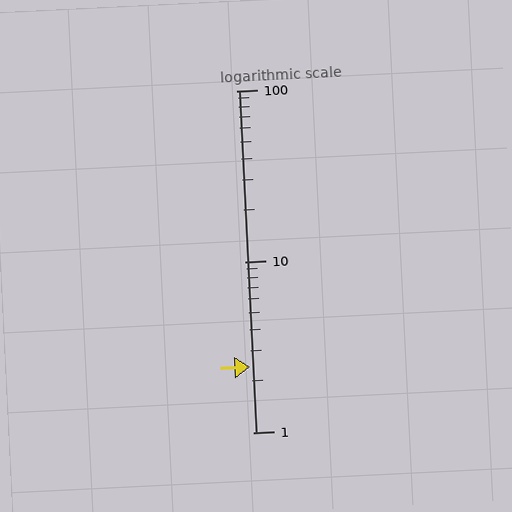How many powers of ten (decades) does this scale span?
The scale spans 2 decades, from 1 to 100.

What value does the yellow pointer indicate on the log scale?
The pointer indicates approximately 2.4.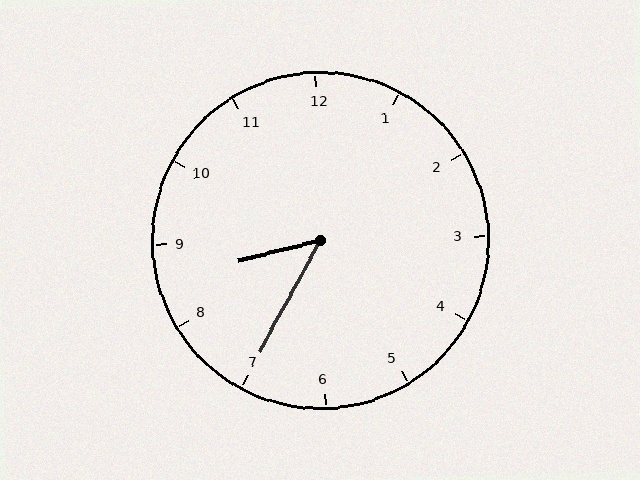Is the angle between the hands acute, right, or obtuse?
It is acute.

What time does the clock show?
8:35.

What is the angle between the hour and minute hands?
Approximately 48 degrees.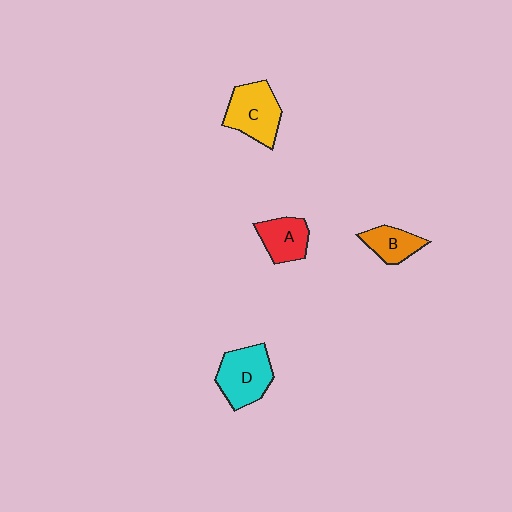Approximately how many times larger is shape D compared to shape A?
Approximately 1.4 times.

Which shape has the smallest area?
Shape B (orange).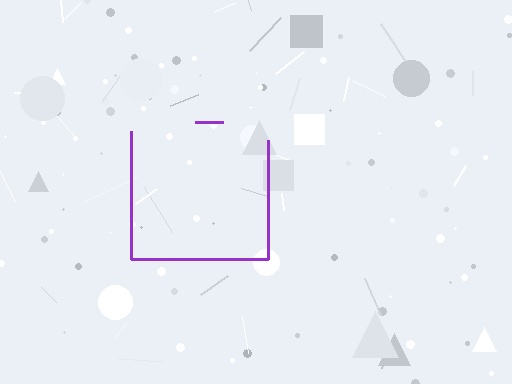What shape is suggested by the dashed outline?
The dashed outline suggests a square.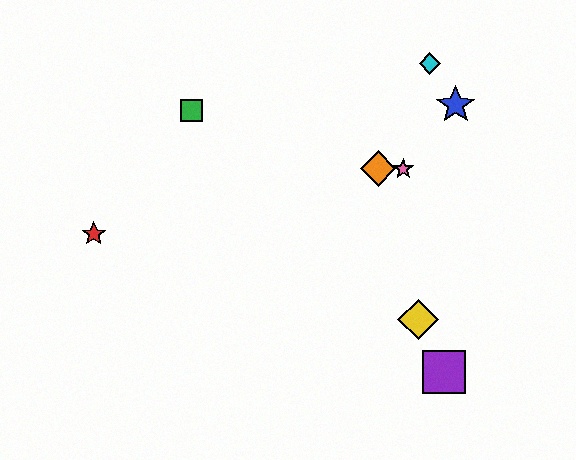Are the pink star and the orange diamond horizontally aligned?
Yes, both are at y≈169.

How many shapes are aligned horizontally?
2 shapes (the orange diamond, the pink star) are aligned horizontally.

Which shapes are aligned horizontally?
The orange diamond, the pink star are aligned horizontally.